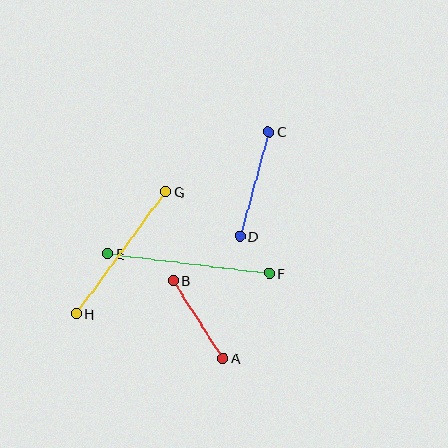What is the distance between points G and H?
The distance is approximately 151 pixels.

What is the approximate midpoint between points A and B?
The midpoint is at approximately (198, 319) pixels.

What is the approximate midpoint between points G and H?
The midpoint is at approximately (121, 253) pixels.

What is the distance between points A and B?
The distance is approximately 92 pixels.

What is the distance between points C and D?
The distance is approximately 109 pixels.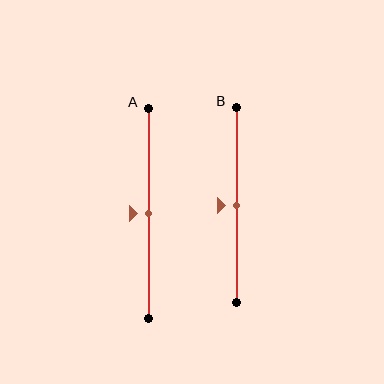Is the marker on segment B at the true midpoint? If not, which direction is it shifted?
Yes, the marker on segment B is at the true midpoint.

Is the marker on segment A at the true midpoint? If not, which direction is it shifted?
Yes, the marker on segment A is at the true midpoint.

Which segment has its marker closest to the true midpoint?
Segment A has its marker closest to the true midpoint.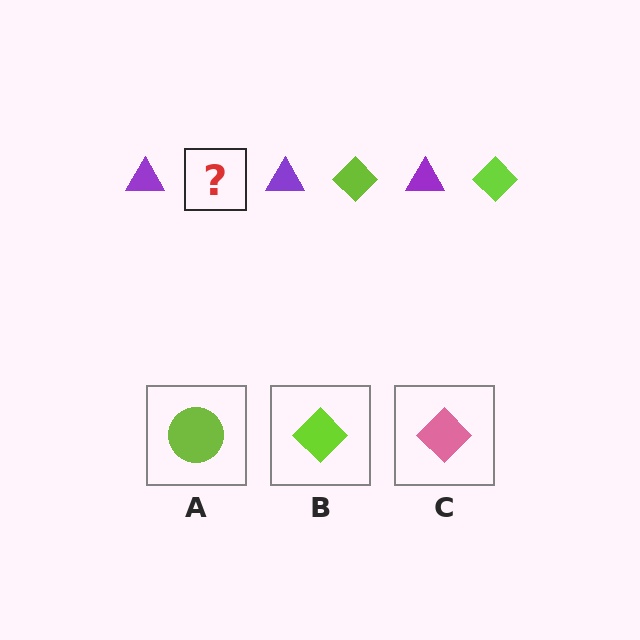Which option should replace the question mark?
Option B.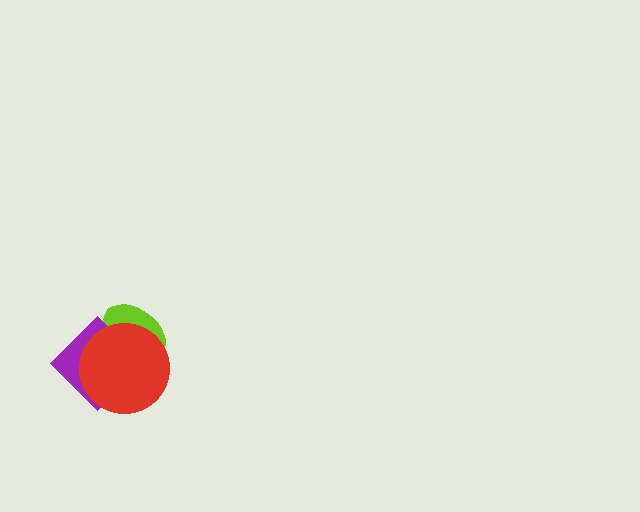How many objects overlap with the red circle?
2 objects overlap with the red circle.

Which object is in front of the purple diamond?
The red circle is in front of the purple diamond.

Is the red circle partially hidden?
No, no other shape covers it.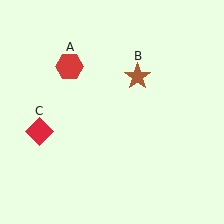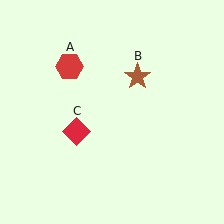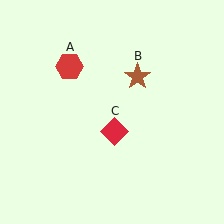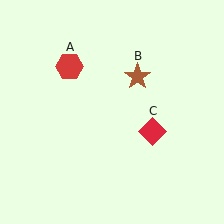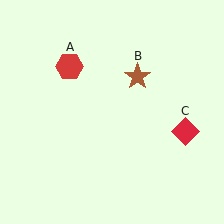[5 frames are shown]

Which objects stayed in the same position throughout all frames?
Red hexagon (object A) and brown star (object B) remained stationary.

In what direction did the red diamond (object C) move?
The red diamond (object C) moved right.